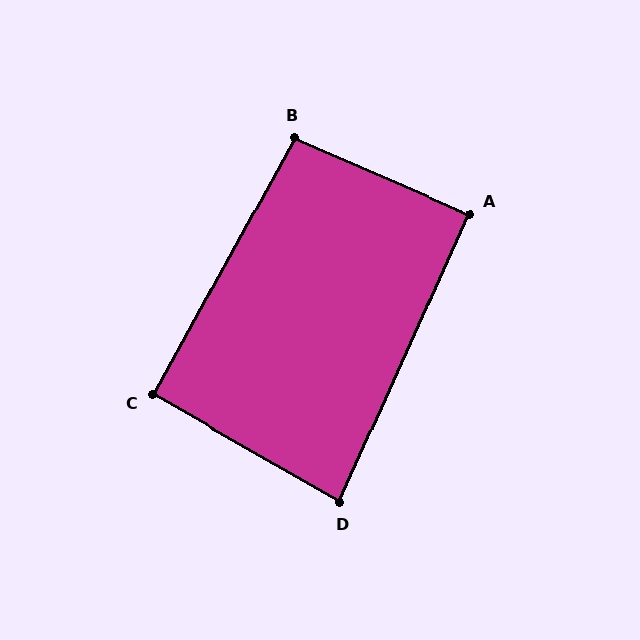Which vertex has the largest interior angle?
B, at approximately 96 degrees.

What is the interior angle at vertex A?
Approximately 89 degrees (approximately right).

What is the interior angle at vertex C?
Approximately 91 degrees (approximately right).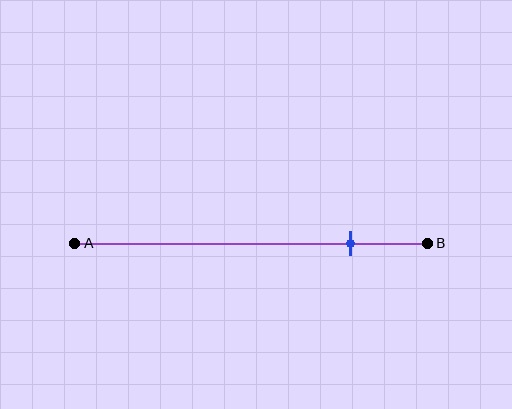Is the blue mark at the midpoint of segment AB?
No, the mark is at about 80% from A, not at the 50% midpoint.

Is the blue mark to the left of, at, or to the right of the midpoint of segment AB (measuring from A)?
The blue mark is to the right of the midpoint of segment AB.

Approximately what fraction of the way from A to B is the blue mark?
The blue mark is approximately 80% of the way from A to B.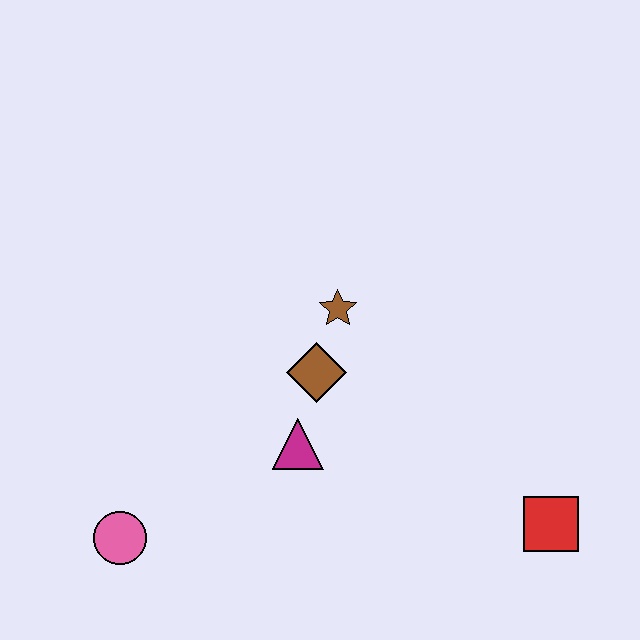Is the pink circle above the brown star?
No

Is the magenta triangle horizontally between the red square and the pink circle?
Yes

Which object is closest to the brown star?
The brown diamond is closest to the brown star.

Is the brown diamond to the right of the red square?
No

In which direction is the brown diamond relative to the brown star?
The brown diamond is below the brown star.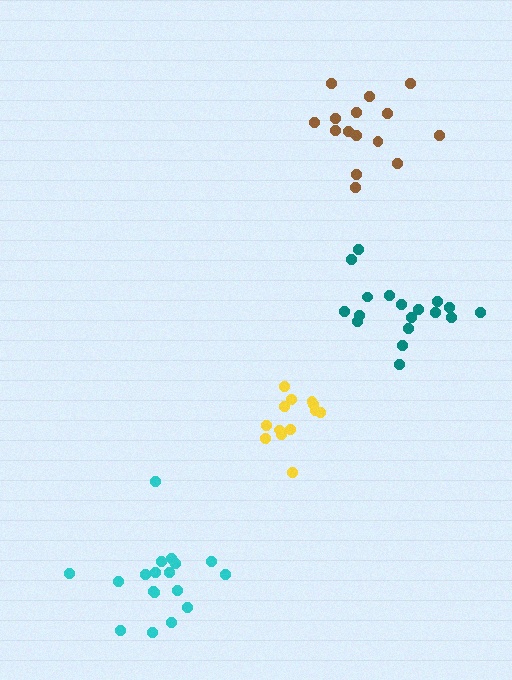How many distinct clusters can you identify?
There are 4 distinct clusters.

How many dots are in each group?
Group 1: 13 dots, Group 2: 15 dots, Group 3: 18 dots, Group 4: 18 dots (64 total).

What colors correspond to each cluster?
The clusters are colored: yellow, brown, cyan, teal.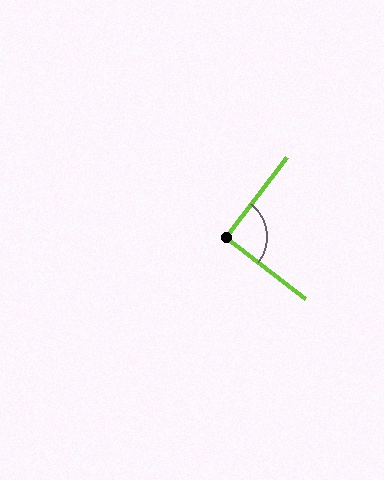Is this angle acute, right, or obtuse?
It is approximately a right angle.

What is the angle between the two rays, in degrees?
Approximately 91 degrees.